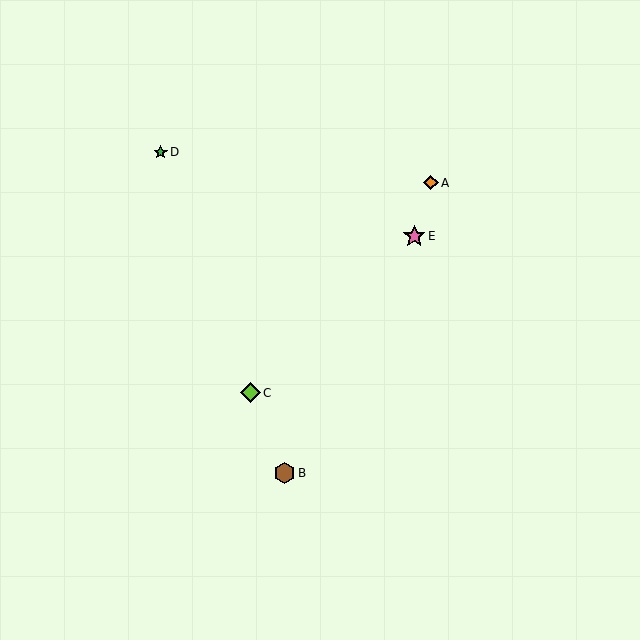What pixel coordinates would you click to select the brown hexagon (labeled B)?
Click at (284, 473) to select the brown hexagon B.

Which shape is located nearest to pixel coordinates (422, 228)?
The pink star (labeled E) at (414, 236) is nearest to that location.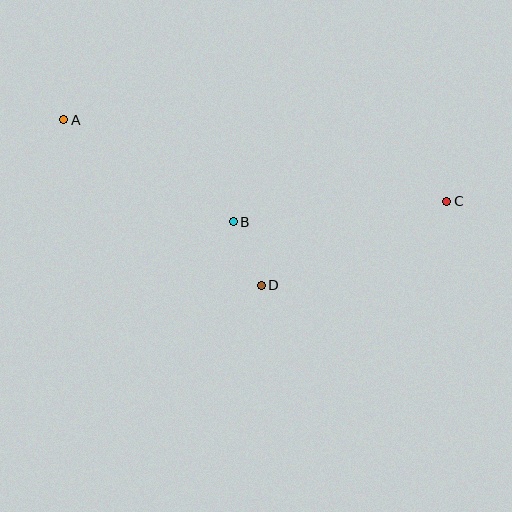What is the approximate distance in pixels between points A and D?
The distance between A and D is approximately 258 pixels.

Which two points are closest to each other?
Points B and D are closest to each other.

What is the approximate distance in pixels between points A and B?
The distance between A and B is approximately 198 pixels.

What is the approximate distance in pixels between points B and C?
The distance between B and C is approximately 214 pixels.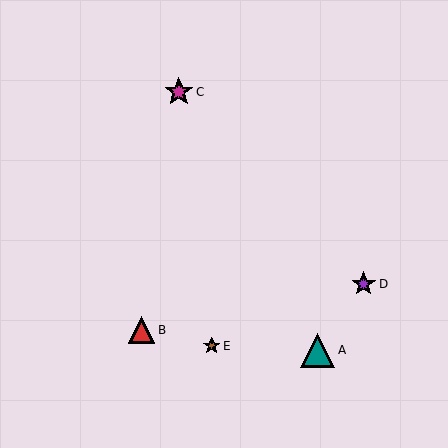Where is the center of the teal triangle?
The center of the teal triangle is at (318, 350).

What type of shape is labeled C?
Shape C is a magenta star.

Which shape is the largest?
The teal triangle (labeled A) is the largest.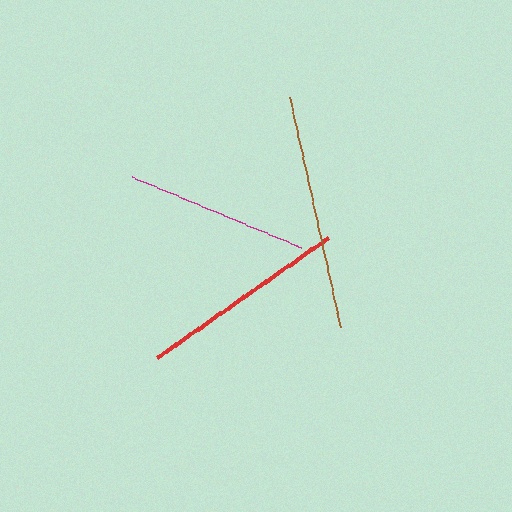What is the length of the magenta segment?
The magenta segment is approximately 183 pixels long.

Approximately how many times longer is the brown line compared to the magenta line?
The brown line is approximately 1.3 times the length of the magenta line.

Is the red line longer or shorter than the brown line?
The brown line is longer than the red line.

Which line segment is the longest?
The brown line is the longest at approximately 235 pixels.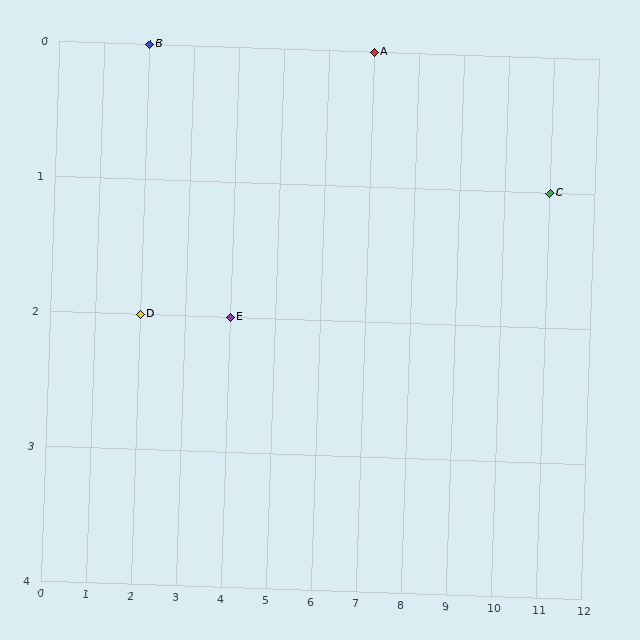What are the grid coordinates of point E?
Point E is at grid coordinates (4, 2).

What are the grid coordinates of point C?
Point C is at grid coordinates (11, 1).